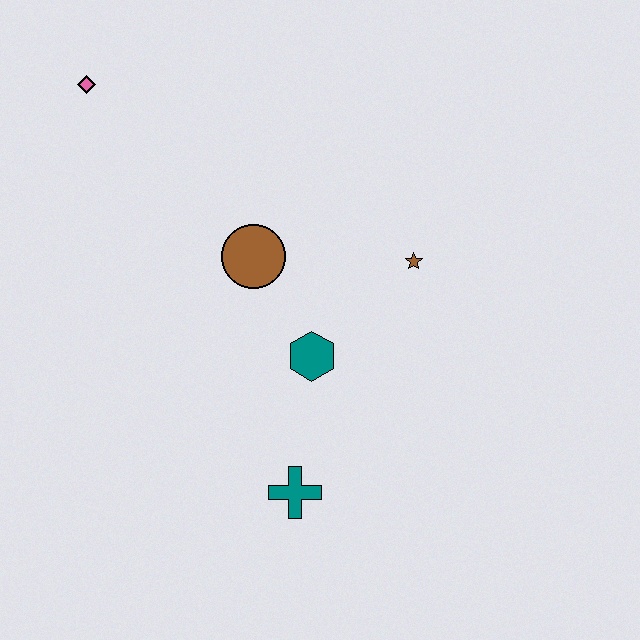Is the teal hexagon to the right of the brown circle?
Yes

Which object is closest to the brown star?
The teal hexagon is closest to the brown star.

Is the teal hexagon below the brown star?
Yes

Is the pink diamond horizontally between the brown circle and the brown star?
No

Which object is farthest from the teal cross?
The pink diamond is farthest from the teal cross.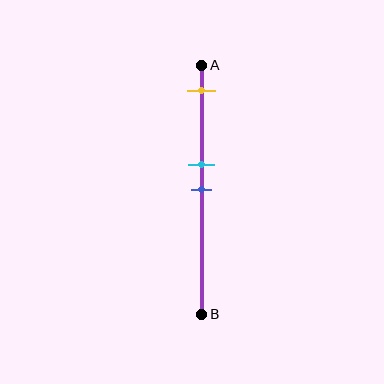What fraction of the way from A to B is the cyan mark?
The cyan mark is approximately 40% (0.4) of the way from A to B.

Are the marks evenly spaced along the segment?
No, the marks are not evenly spaced.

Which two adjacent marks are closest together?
The cyan and blue marks are the closest adjacent pair.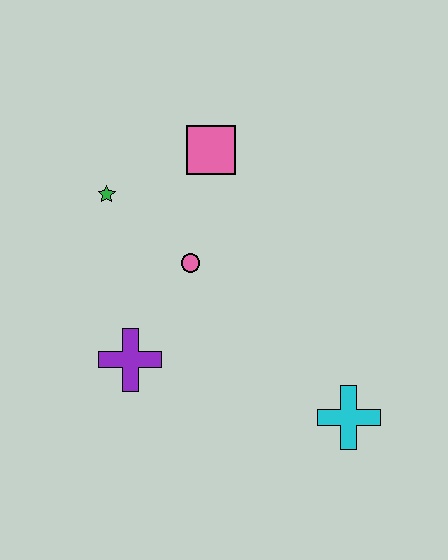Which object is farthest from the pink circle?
The cyan cross is farthest from the pink circle.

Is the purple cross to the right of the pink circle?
No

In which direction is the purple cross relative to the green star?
The purple cross is below the green star.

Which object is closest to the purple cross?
The pink circle is closest to the purple cross.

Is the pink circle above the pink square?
No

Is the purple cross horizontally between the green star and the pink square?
Yes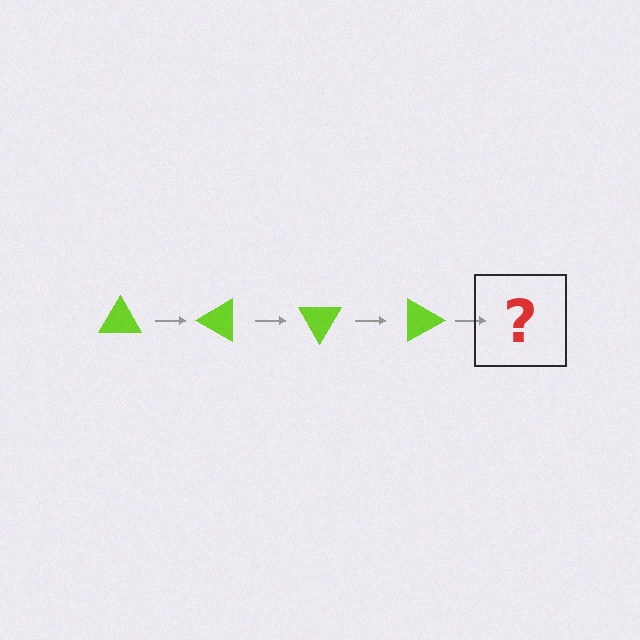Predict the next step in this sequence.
The next step is a lime triangle rotated 120 degrees.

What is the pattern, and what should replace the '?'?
The pattern is that the triangle rotates 30 degrees each step. The '?' should be a lime triangle rotated 120 degrees.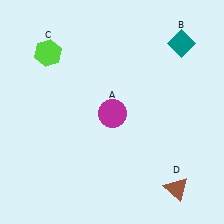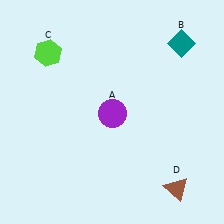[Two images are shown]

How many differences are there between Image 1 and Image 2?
There is 1 difference between the two images.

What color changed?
The circle (A) changed from magenta in Image 1 to purple in Image 2.